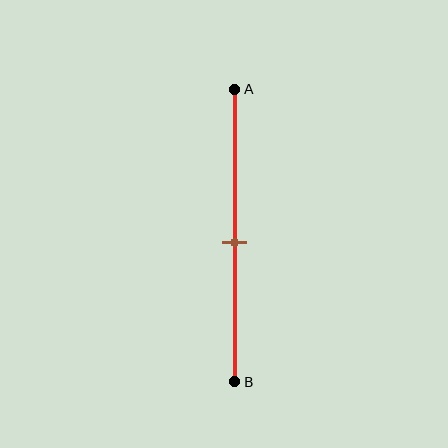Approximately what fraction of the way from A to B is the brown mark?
The brown mark is approximately 50% of the way from A to B.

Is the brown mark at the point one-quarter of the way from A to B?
No, the mark is at about 50% from A, not at the 25% one-quarter point.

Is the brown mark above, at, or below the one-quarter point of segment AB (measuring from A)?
The brown mark is below the one-quarter point of segment AB.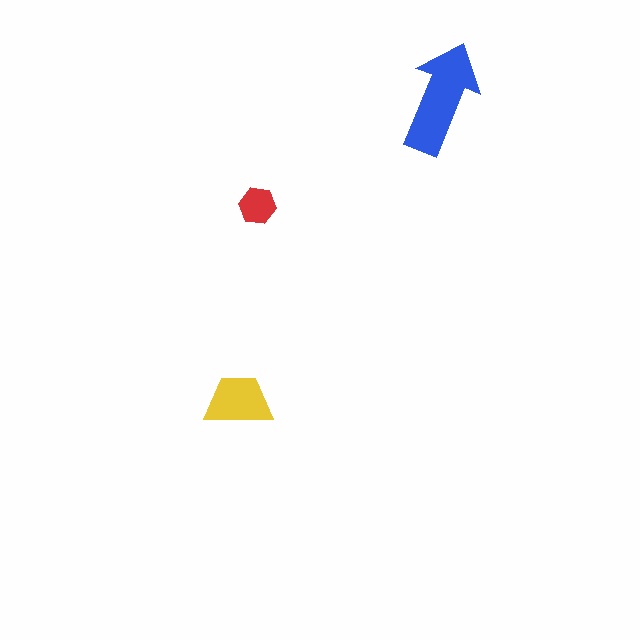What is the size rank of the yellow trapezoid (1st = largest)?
2nd.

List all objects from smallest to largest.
The red hexagon, the yellow trapezoid, the blue arrow.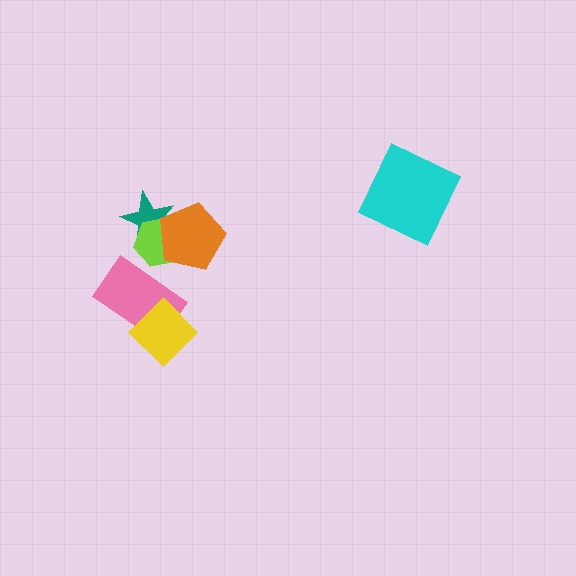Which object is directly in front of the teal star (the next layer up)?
The lime hexagon is directly in front of the teal star.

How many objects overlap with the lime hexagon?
3 objects overlap with the lime hexagon.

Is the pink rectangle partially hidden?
Yes, it is partially covered by another shape.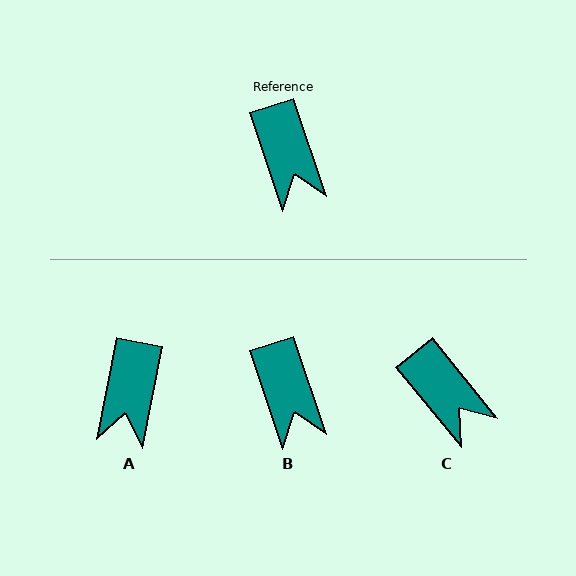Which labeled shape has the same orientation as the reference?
B.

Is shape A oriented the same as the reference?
No, it is off by about 30 degrees.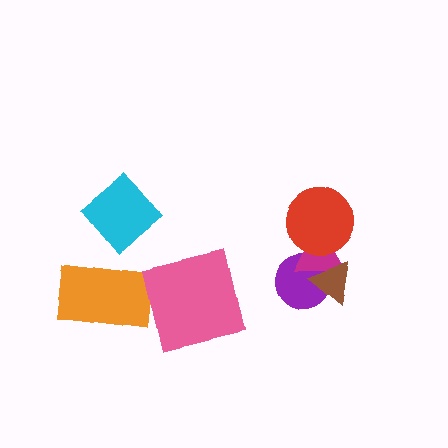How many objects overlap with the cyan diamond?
0 objects overlap with the cyan diamond.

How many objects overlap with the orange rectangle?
0 objects overlap with the orange rectangle.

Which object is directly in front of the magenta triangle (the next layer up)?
The red circle is directly in front of the magenta triangle.